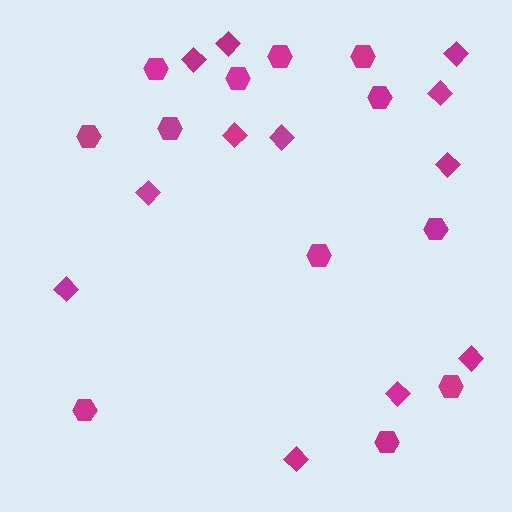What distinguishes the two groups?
There are 2 groups: one group of diamonds (12) and one group of hexagons (12).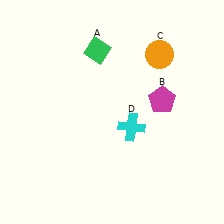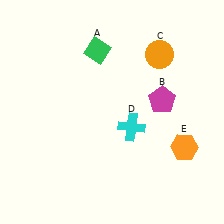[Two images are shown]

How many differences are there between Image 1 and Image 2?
There is 1 difference between the two images.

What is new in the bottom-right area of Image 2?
An orange hexagon (E) was added in the bottom-right area of Image 2.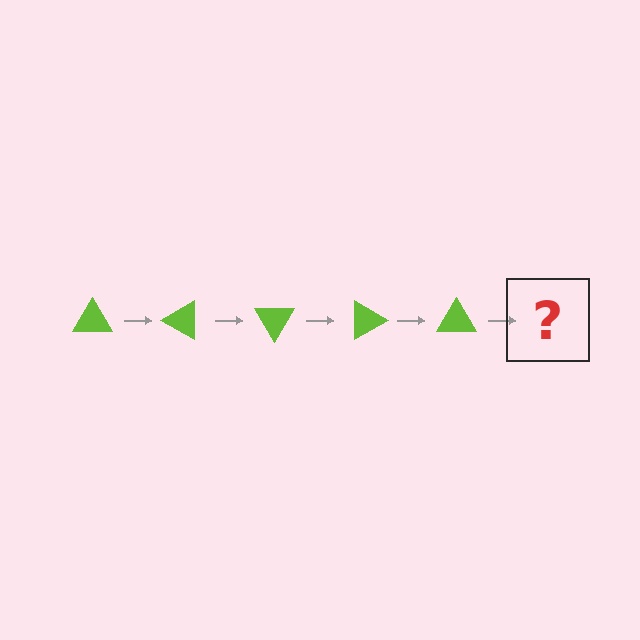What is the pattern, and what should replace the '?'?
The pattern is that the triangle rotates 30 degrees each step. The '?' should be a lime triangle rotated 150 degrees.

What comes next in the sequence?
The next element should be a lime triangle rotated 150 degrees.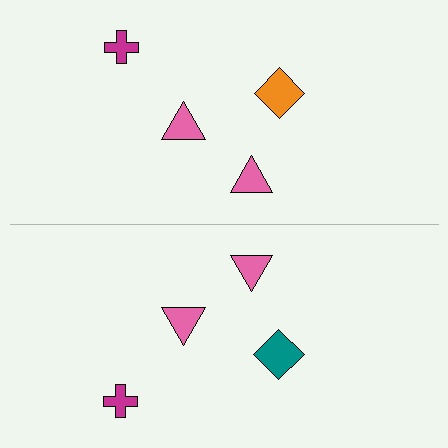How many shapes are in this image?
There are 8 shapes in this image.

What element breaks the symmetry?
The teal diamond on the bottom side breaks the symmetry — its mirror counterpart is orange.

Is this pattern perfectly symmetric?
No, the pattern is not perfectly symmetric. The teal diamond on the bottom side breaks the symmetry — its mirror counterpart is orange.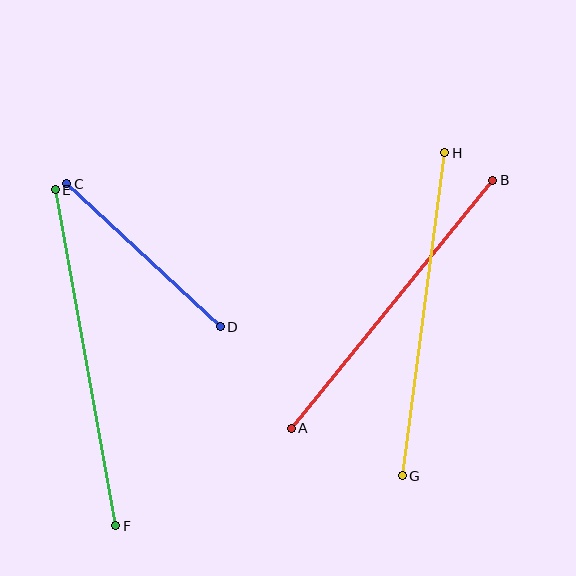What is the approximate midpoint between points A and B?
The midpoint is at approximately (392, 304) pixels.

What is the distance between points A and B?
The distance is approximately 319 pixels.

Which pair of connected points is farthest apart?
Points E and F are farthest apart.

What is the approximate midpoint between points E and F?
The midpoint is at approximately (86, 358) pixels.